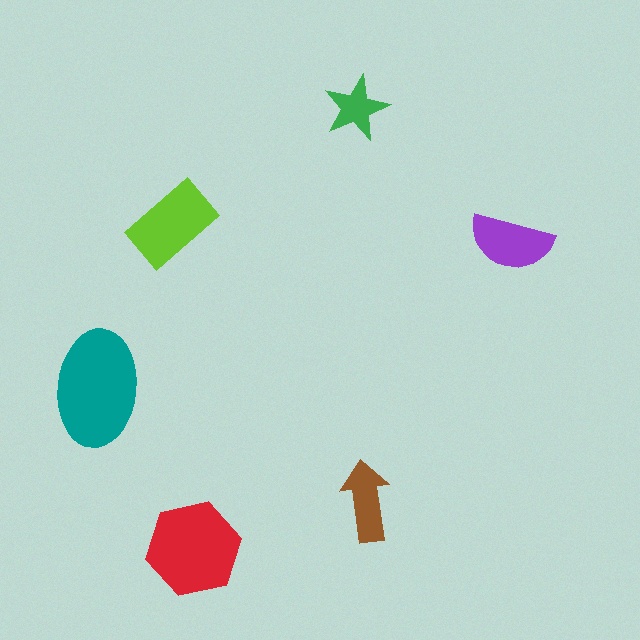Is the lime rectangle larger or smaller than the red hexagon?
Smaller.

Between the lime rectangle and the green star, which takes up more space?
The lime rectangle.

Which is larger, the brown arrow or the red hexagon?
The red hexagon.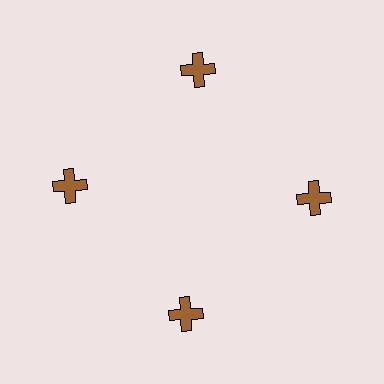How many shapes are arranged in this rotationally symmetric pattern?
There are 4 shapes, arranged in 4 groups of 1.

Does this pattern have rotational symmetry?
Yes, this pattern has 4-fold rotational symmetry. It looks the same after rotating 90 degrees around the center.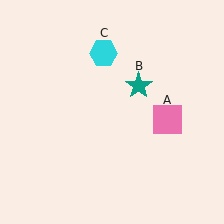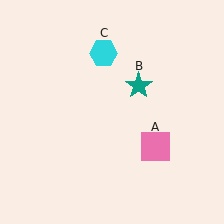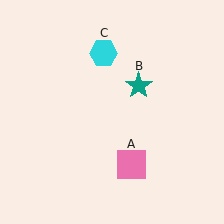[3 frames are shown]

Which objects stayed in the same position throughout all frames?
Teal star (object B) and cyan hexagon (object C) remained stationary.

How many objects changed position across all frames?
1 object changed position: pink square (object A).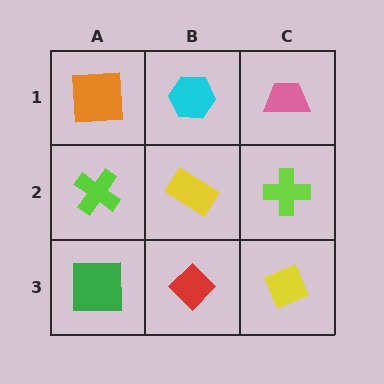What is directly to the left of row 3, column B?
A green square.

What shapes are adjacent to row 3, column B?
A yellow rectangle (row 2, column B), a green square (row 3, column A), a yellow diamond (row 3, column C).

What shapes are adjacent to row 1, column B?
A yellow rectangle (row 2, column B), an orange square (row 1, column A), a pink trapezoid (row 1, column C).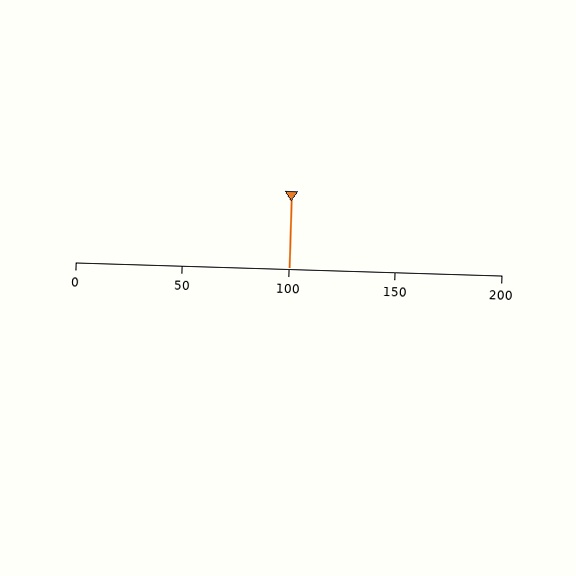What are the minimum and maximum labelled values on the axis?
The axis runs from 0 to 200.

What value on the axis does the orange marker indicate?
The marker indicates approximately 100.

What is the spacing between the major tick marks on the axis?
The major ticks are spaced 50 apart.